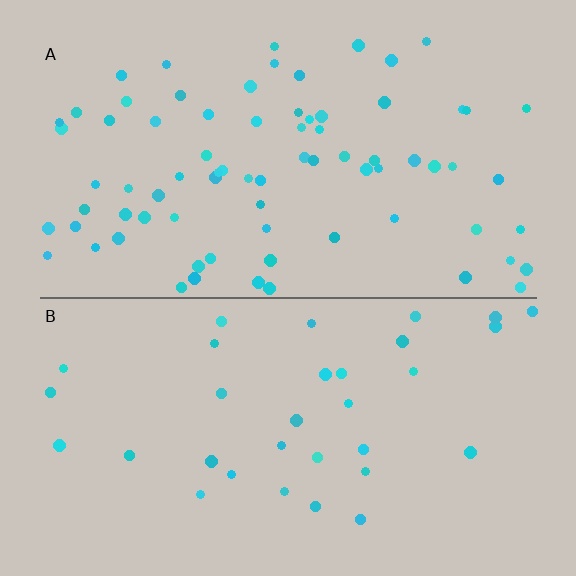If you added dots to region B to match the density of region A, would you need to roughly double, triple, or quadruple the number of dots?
Approximately double.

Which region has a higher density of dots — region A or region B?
A (the top).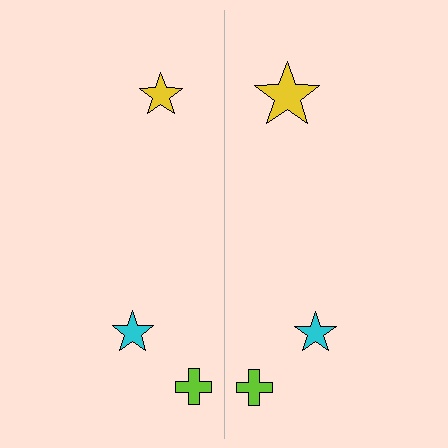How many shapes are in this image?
There are 6 shapes in this image.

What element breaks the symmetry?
The yellow star on the right side has a different size than its mirror counterpart.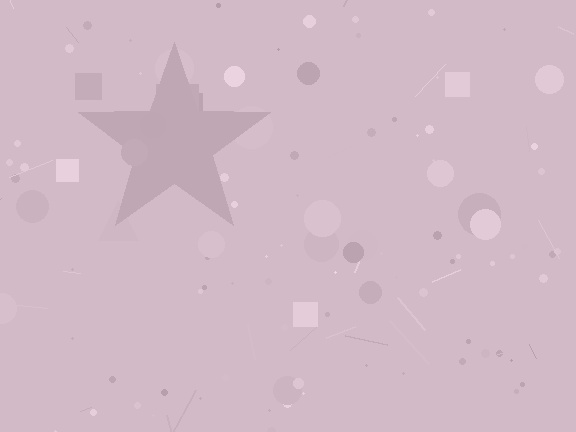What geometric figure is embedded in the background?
A star is embedded in the background.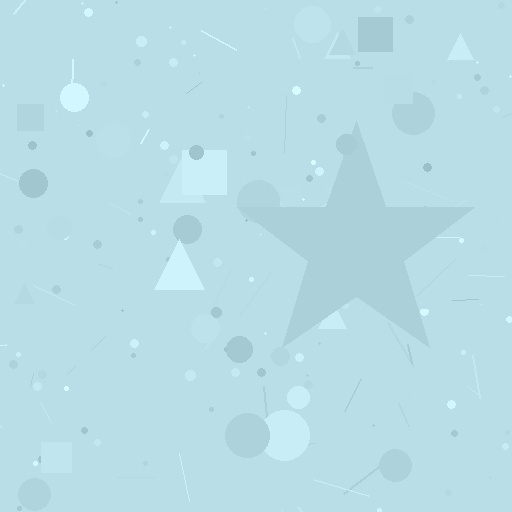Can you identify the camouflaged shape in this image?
The camouflaged shape is a star.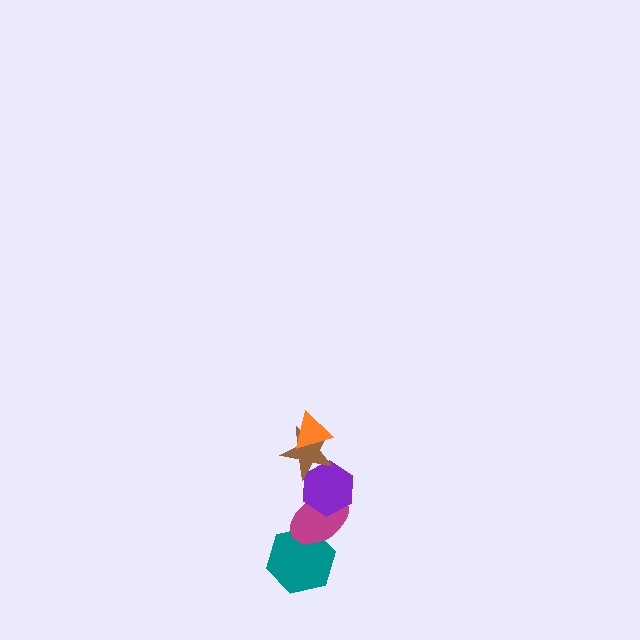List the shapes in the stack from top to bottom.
From top to bottom: the orange triangle, the brown star, the purple hexagon, the magenta ellipse, the teal hexagon.